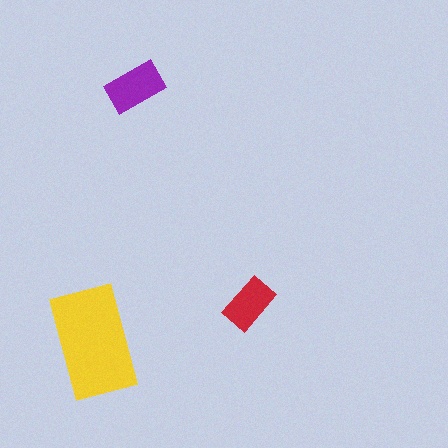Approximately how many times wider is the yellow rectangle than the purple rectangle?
About 2 times wider.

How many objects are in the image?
There are 3 objects in the image.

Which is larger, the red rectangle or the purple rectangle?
The purple one.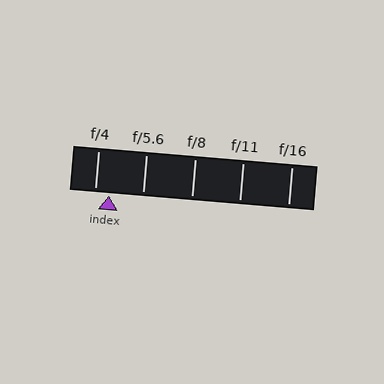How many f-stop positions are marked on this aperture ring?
There are 5 f-stop positions marked.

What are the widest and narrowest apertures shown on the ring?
The widest aperture shown is f/4 and the narrowest is f/16.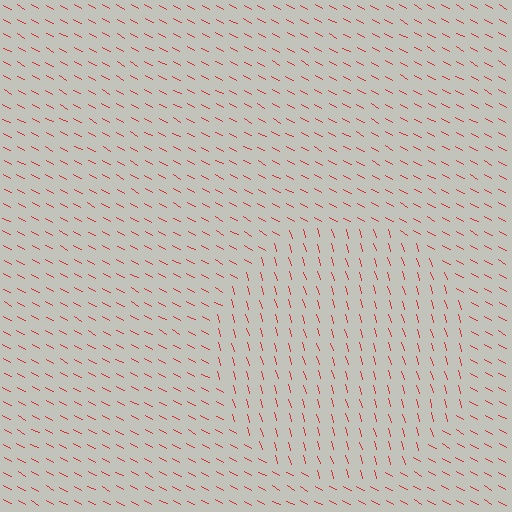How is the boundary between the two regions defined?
The boundary is defined purely by a change in line orientation (approximately 45 degrees difference). All lines are the same color and thickness.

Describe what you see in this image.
The image is filled with small red line segments. A circle region in the image has lines oriented differently from the surrounding lines, creating a visible texture boundary.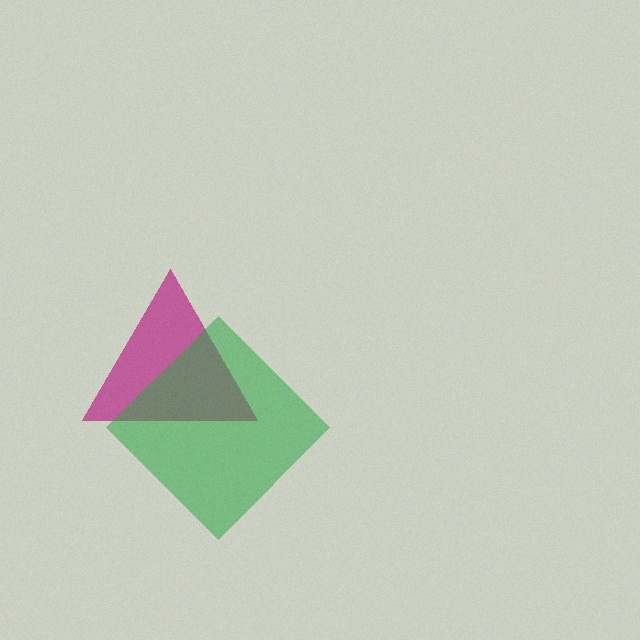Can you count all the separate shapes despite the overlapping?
Yes, there are 2 separate shapes.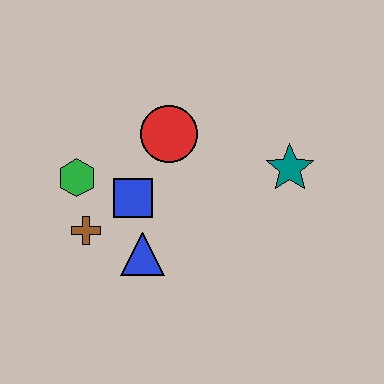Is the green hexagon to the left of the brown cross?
Yes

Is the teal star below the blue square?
No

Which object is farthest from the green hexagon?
The teal star is farthest from the green hexagon.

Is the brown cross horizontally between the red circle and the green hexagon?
Yes